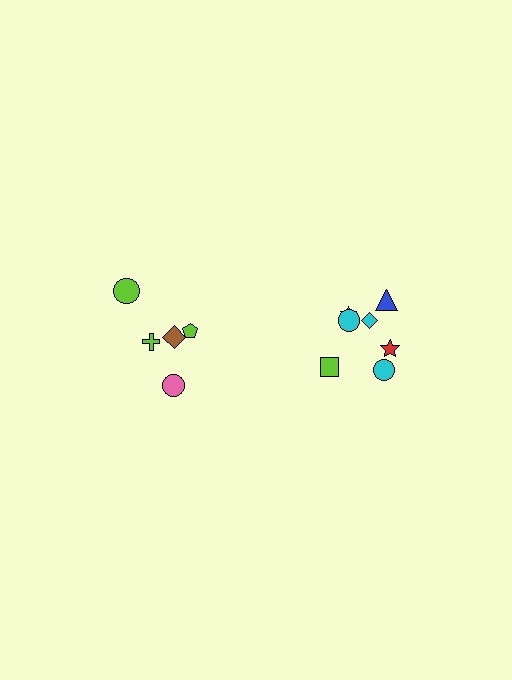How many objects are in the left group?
There are 5 objects.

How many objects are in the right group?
There are 7 objects.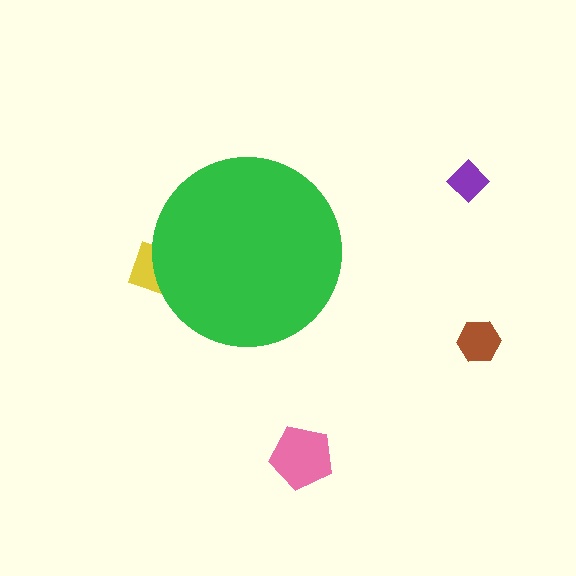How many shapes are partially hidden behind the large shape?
1 shape is partially hidden.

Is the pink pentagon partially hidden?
No, the pink pentagon is fully visible.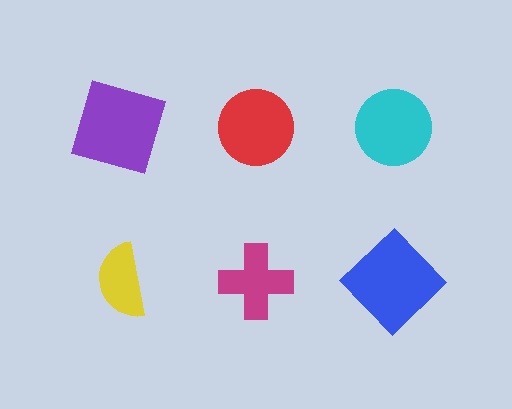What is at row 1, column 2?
A red circle.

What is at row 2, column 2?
A magenta cross.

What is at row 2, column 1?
A yellow semicircle.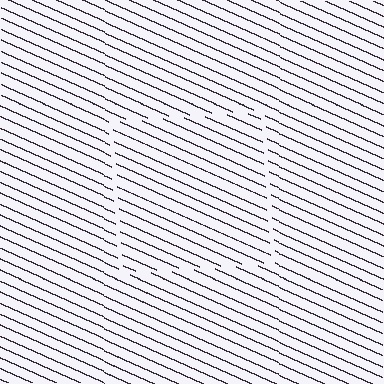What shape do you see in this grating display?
An illusory square. The interior of the shape contains the same grating, shifted by half a period — the contour is defined by the phase discontinuity where line-ends from the inner and outer gratings abut.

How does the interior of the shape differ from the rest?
The interior of the shape contains the same grating, shifted by half a period — the contour is defined by the phase discontinuity where line-ends from the inner and outer gratings abut.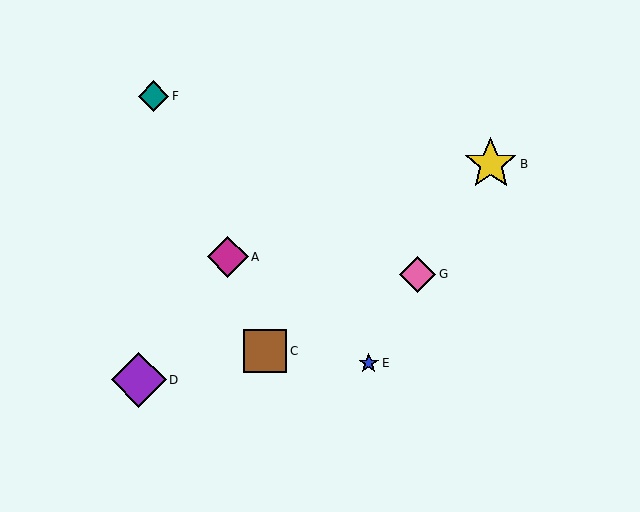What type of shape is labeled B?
Shape B is a yellow star.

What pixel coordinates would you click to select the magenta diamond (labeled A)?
Click at (228, 257) to select the magenta diamond A.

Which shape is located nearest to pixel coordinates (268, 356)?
The brown square (labeled C) at (265, 351) is nearest to that location.